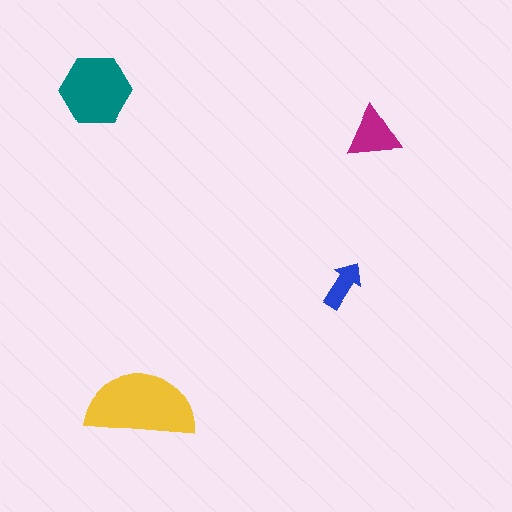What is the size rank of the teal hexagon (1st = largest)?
2nd.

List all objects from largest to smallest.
The yellow semicircle, the teal hexagon, the magenta triangle, the blue arrow.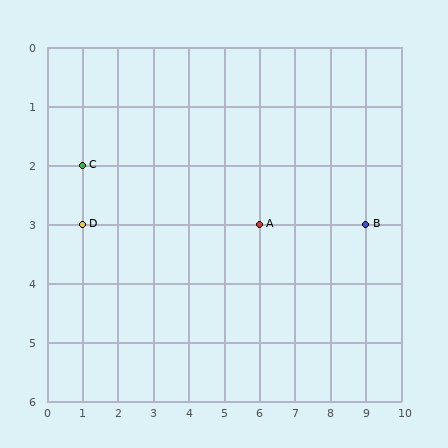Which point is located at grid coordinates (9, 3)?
Point B is at (9, 3).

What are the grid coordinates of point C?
Point C is at grid coordinates (1, 2).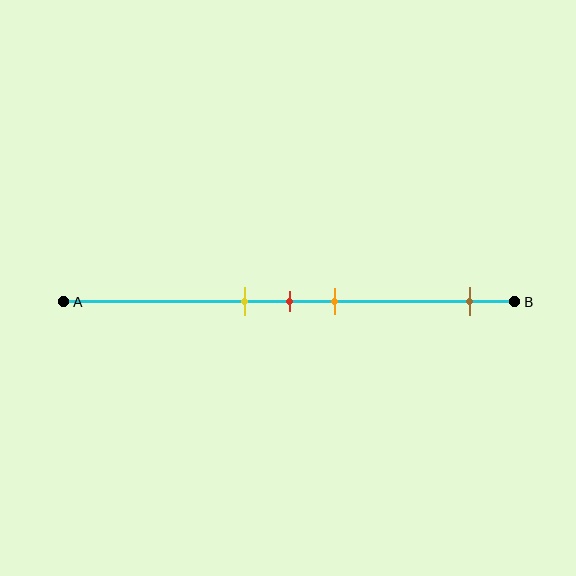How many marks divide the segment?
There are 4 marks dividing the segment.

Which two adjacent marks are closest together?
The yellow and red marks are the closest adjacent pair.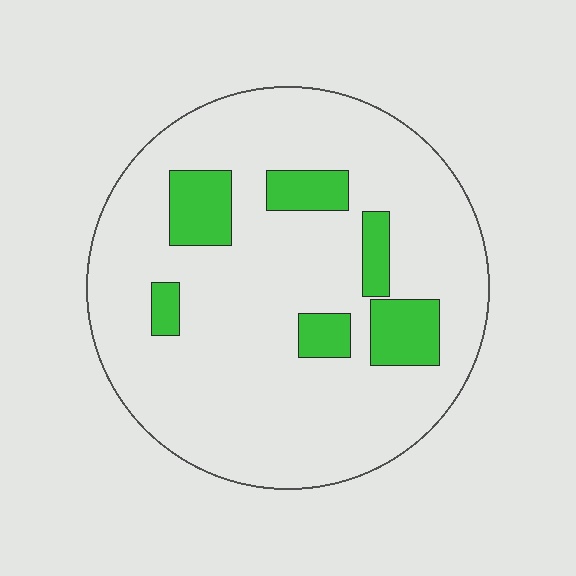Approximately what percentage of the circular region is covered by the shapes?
Approximately 15%.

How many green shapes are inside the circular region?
6.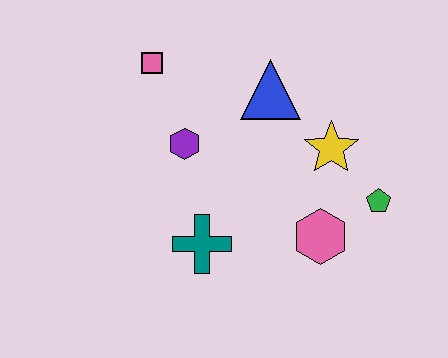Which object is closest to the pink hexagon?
The green pentagon is closest to the pink hexagon.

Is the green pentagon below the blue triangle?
Yes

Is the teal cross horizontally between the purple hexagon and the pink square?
No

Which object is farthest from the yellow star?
The pink square is farthest from the yellow star.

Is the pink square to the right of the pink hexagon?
No